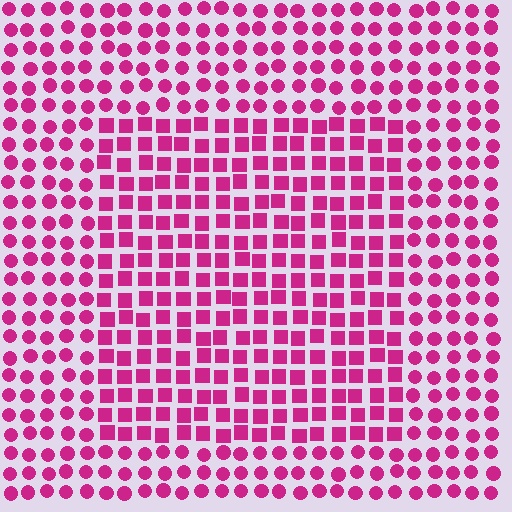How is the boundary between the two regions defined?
The boundary is defined by a change in element shape: squares inside vs. circles outside. All elements share the same color and spacing.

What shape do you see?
I see a rectangle.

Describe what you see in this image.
The image is filled with small magenta elements arranged in a uniform grid. A rectangle-shaped region contains squares, while the surrounding area contains circles. The boundary is defined purely by the change in element shape.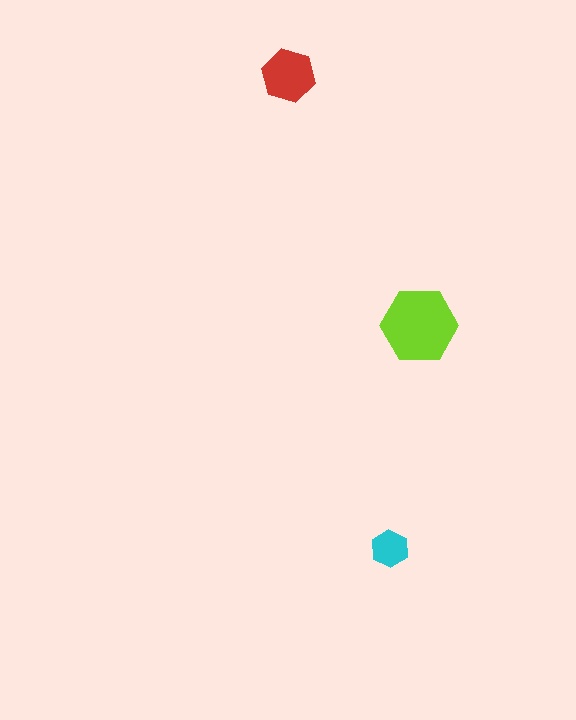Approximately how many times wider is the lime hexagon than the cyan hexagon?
About 2 times wider.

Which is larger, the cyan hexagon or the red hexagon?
The red one.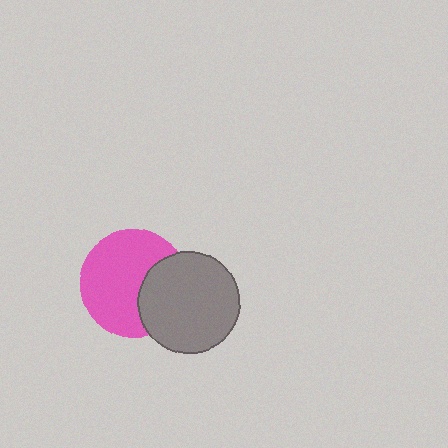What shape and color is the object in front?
The object in front is a gray circle.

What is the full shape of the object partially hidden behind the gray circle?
The partially hidden object is a pink circle.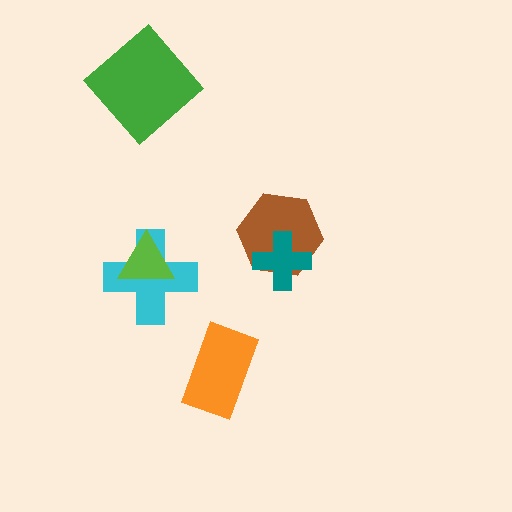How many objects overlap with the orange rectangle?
0 objects overlap with the orange rectangle.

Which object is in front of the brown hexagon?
The teal cross is in front of the brown hexagon.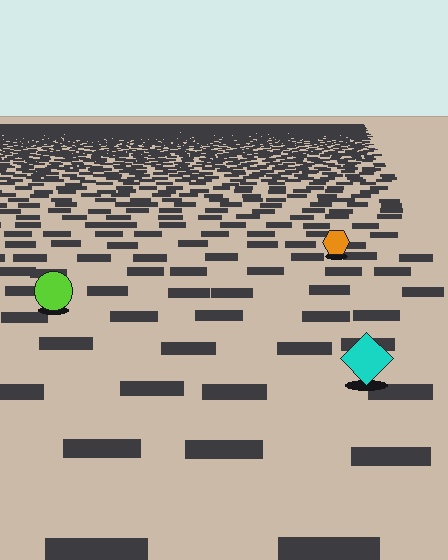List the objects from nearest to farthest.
From nearest to farthest: the cyan diamond, the lime circle, the orange hexagon.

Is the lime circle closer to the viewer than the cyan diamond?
No. The cyan diamond is closer — you can tell from the texture gradient: the ground texture is coarser near it.